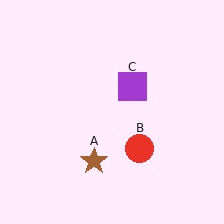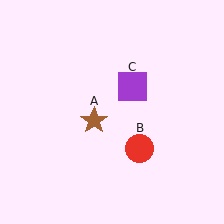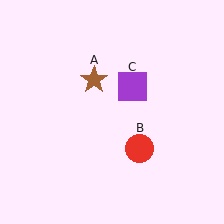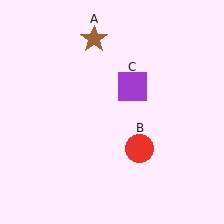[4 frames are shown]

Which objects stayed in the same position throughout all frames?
Red circle (object B) and purple square (object C) remained stationary.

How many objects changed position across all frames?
1 object changed position: brown star (object A).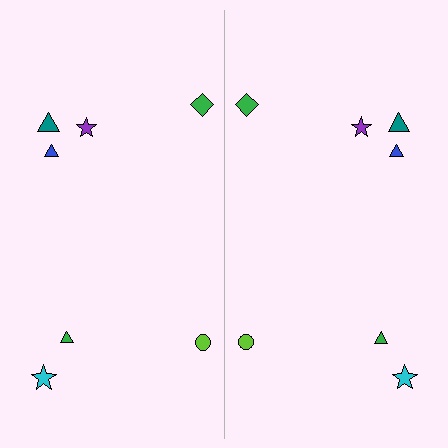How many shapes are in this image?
There are 14 shapes in this image.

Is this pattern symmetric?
Yes, this pattern has bilateral (reflection) symmetry.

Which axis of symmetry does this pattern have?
The pattern has a vertical axis of symmetry running through the center of the image.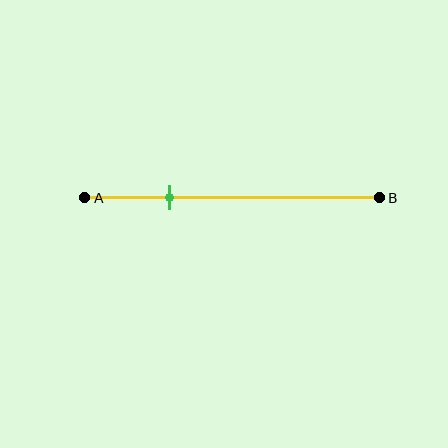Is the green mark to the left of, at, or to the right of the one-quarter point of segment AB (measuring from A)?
The green mark is to the right of the one-quarter point of segment AB.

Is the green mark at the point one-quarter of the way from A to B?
No, the mark is at about 30% from A, not at the 25% one-quarter point.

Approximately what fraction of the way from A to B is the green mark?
The green mark is approximately 30% of the way from A to B.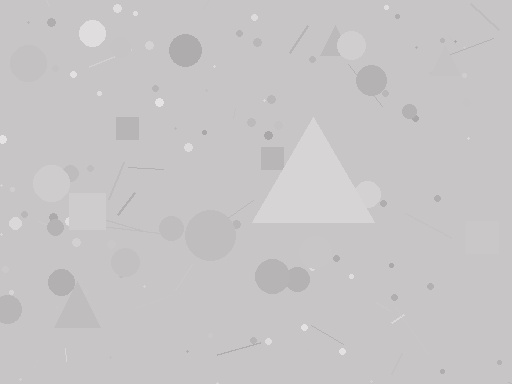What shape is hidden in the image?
A triangle is hidden in the image.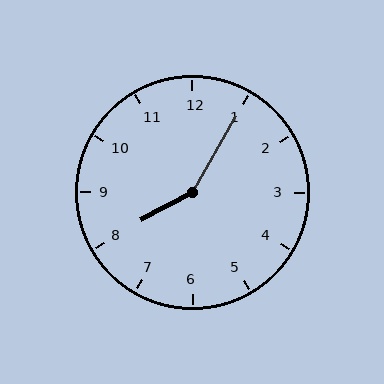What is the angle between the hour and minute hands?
Approximately 148 degrees.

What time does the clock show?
8:05.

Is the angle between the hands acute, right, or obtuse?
It is obtuse.